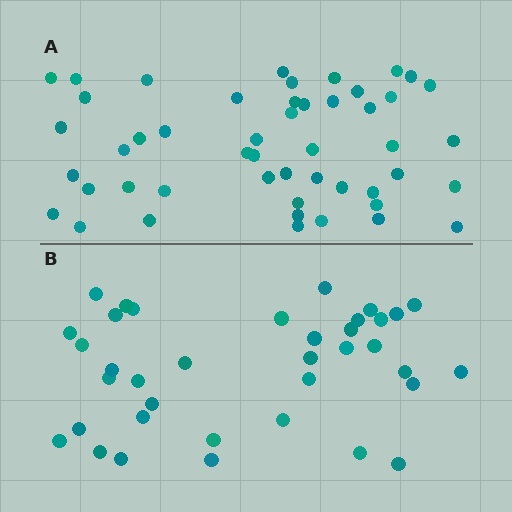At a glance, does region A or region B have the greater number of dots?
Region A (the top region) has more dots.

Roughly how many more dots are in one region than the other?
Region A has roughly 12 or so more dots than region B.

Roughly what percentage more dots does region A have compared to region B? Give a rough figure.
About 30% more.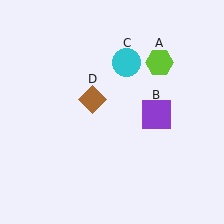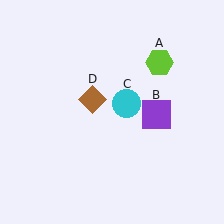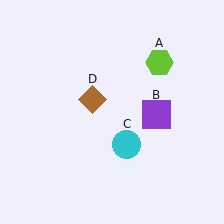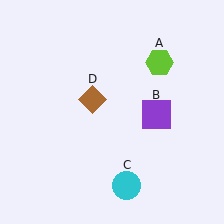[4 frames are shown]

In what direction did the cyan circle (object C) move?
The cyan circle (object C) moved down.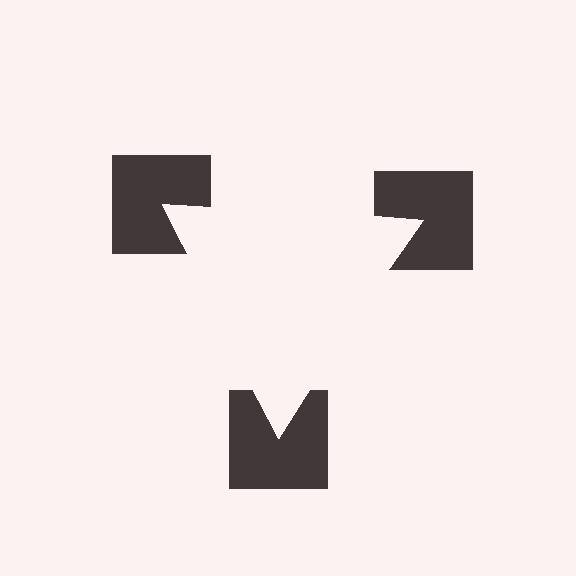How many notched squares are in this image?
There are 3 — one at each vertex of the illusory triangle.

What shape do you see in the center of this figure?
An illusory triangle — its edges are inferred from the aligned wedge cuts in the notched squares, not physically drawn.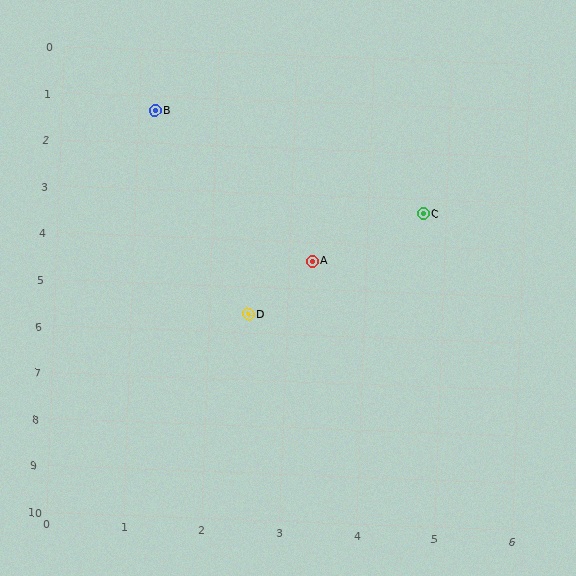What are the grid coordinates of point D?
Point D is at approximately (2.5, 5.6).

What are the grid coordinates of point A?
Point A is at approximately (3.3, 4.4).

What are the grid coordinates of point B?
Point B is at approximately (1.2, 1.3).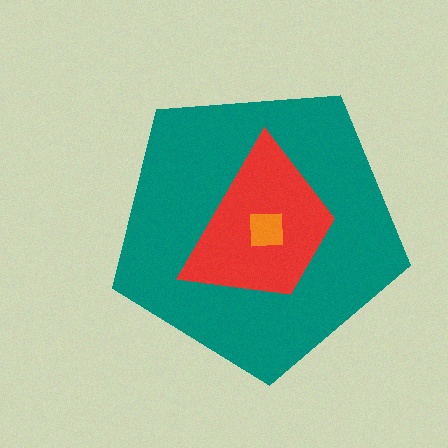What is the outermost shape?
The teal pentagon.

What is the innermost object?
The orange square.